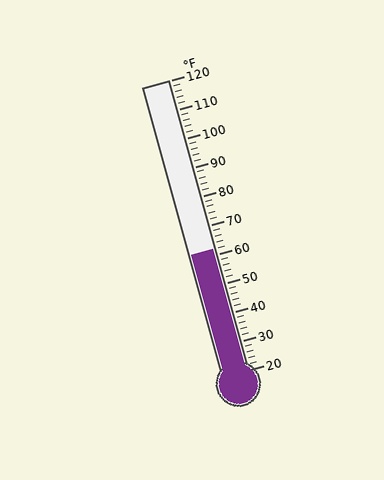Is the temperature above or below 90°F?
The temperature is below 90°F.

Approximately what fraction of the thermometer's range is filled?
The thermometer is filled to approximately 40% of its range.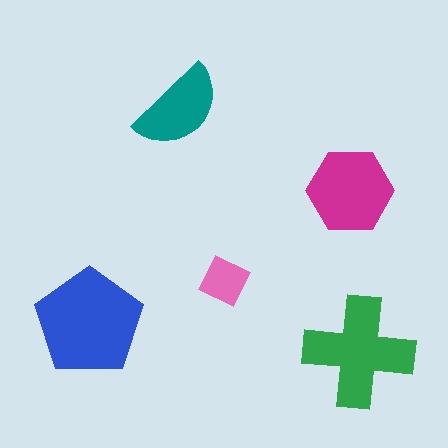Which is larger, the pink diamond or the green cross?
The green cross.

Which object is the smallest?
The pink diamond.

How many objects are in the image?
There are 5 objects in the image.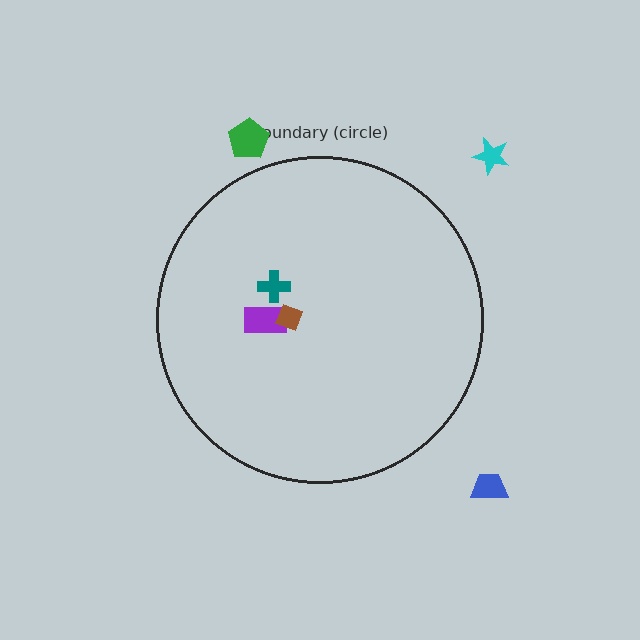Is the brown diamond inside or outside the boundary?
Inside.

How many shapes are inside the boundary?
3 inside, 3 outside.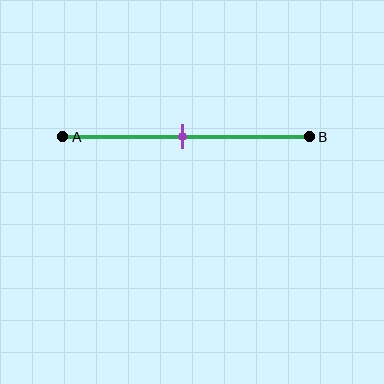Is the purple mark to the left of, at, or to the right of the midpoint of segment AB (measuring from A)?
The purple mark is approximately at the midpoint of segment AB.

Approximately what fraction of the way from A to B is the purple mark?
The purple mark is approximately 50% of the way from A to B.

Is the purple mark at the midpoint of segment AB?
Yes, the mark is approximately at the midpoint.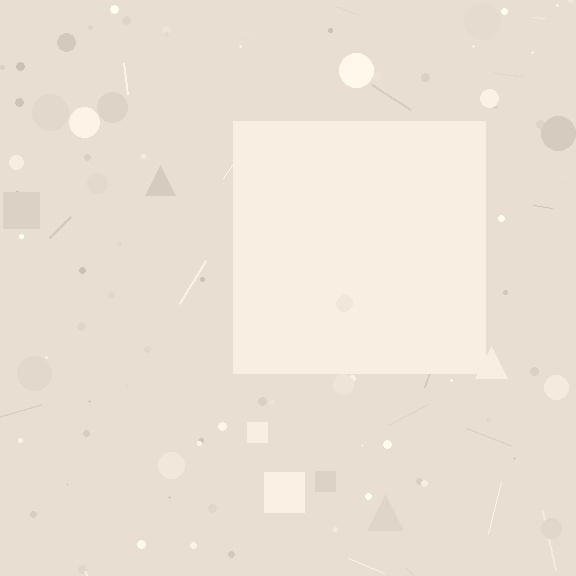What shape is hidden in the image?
A square is hidden in the image.